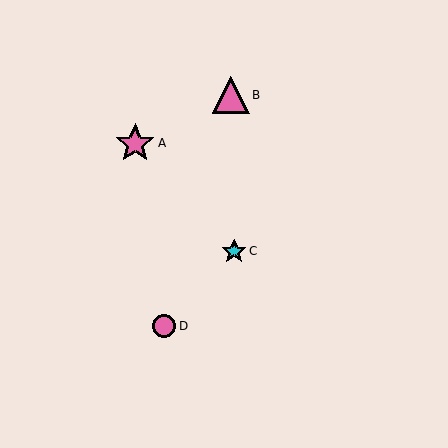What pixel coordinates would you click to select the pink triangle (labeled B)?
Click at (231, 95) to select the pink triangle B.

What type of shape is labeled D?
Shape D is a pink circle.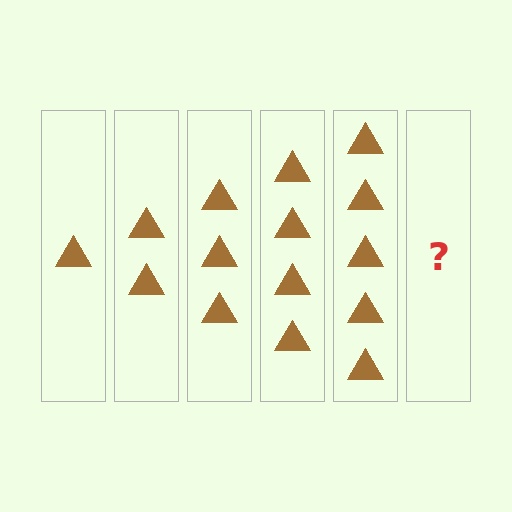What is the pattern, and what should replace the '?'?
The pattern is that each step adds one more triangle. The '?' should be 6 triangles.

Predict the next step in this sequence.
The next step is 6 triangles.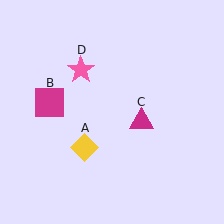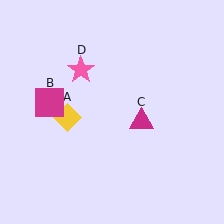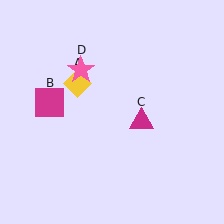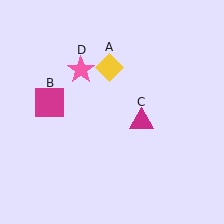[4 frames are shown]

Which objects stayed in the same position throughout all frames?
Magenta square (object B) and magenta triangle (object C) and pink star (object D) remained stationary.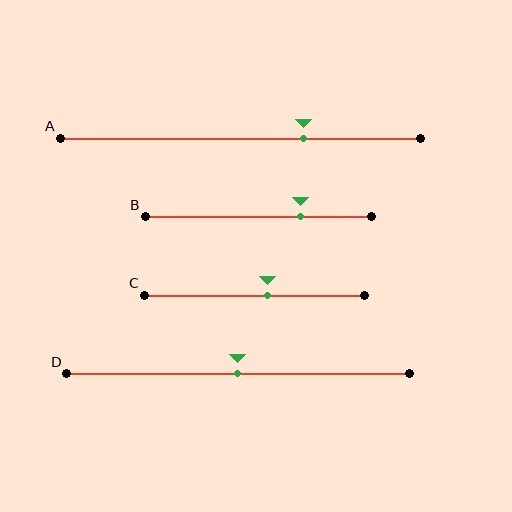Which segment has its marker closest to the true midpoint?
Segment D has its marker closest to the true midpoint.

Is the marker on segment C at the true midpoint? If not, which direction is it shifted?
No, the marker on segment C is shifted to the right by about 6% of the segment length.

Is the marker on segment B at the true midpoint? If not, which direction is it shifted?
No, the marker on segment B is shifted to the right by about 19% of the segment length.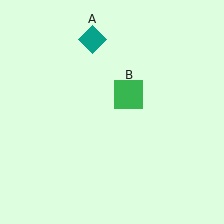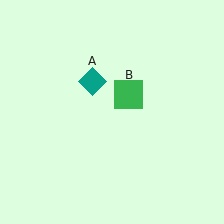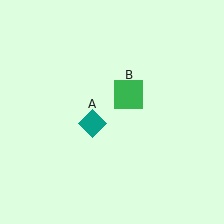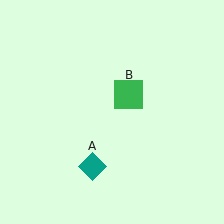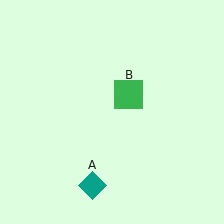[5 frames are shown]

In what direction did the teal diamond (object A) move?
The teal diamond (object A) moved down.